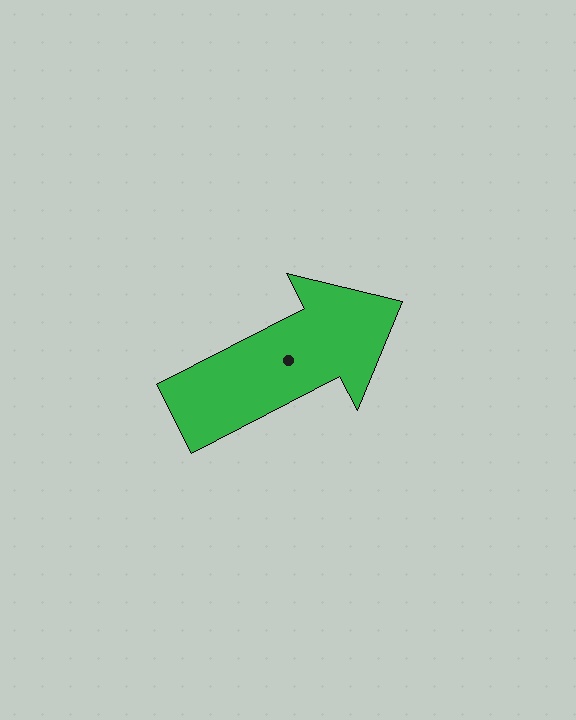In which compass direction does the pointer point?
Northeast.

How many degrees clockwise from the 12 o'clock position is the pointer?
Approximately 63 degrees.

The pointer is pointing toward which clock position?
Roughly 2 o'clock.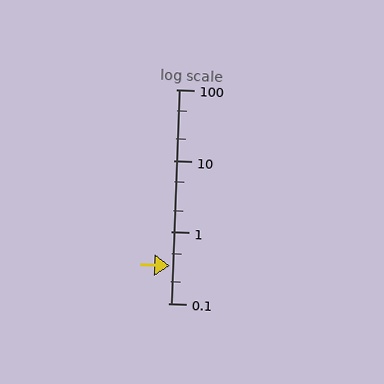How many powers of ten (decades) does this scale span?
The scale spans 3 decades, from 0.1 to 100.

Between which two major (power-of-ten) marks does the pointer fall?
The pointer is between 0.1 and 1.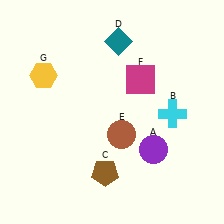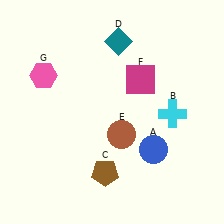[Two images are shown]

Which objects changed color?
A changed from purple to blue. G changed from yellow to pink.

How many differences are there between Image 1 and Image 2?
There are 2 differences between the two images.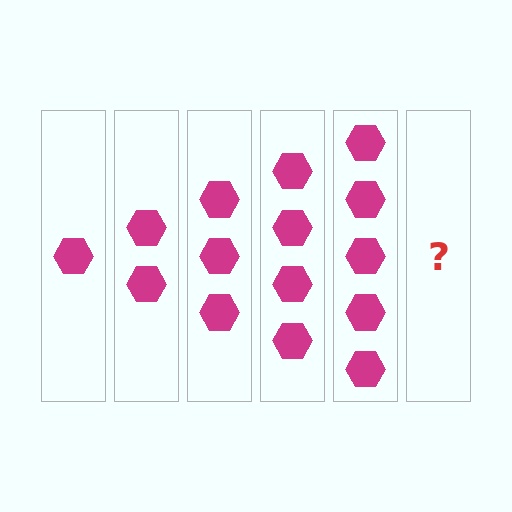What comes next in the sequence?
The next element should be 6 hexagons.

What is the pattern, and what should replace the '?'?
The pattern is that each step adds one more hexagon. The '?' should be 6 hexagons.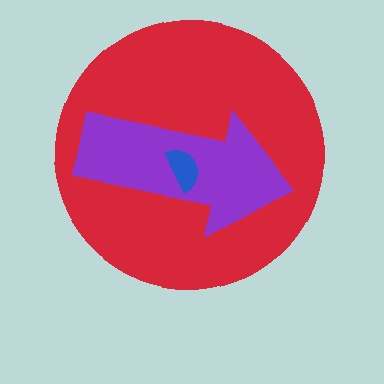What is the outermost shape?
The red circle.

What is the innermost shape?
The blue semicircle.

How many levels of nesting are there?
3.